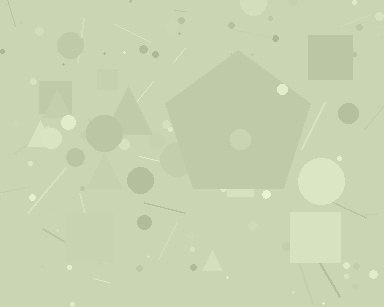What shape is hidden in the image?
A pentagon is hidden in the image.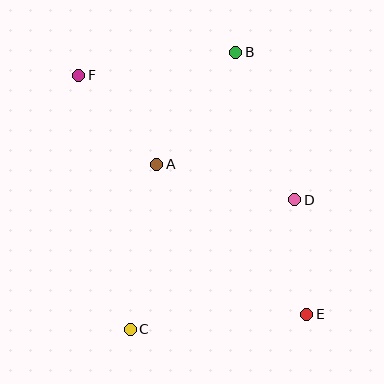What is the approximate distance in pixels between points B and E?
The distance between B and E is approximately 271 pixels.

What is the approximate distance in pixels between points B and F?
The distance between B and F is approximately 159 pixels.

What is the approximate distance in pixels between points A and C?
The distance between A and C is approximately 167 pixels.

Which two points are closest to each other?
Points D and E are closest to each other.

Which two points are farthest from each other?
Points E and F are farthest from each other.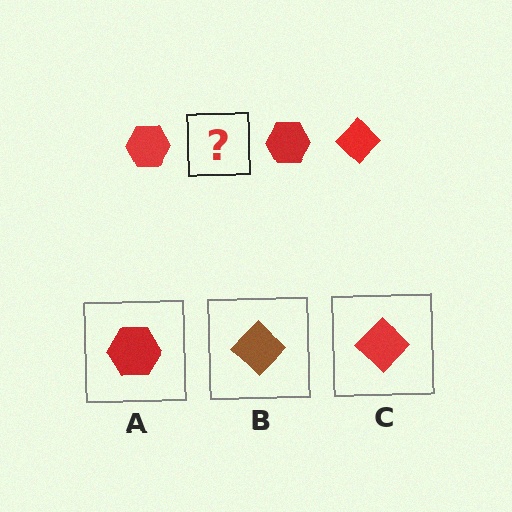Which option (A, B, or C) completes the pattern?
C.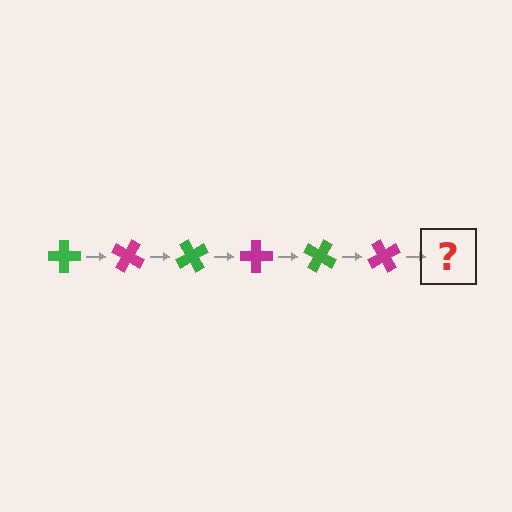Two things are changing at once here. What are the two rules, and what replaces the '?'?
The two rules are that it rotates 30 degrees each step and the color cycles through green and magenta. The '?' should be a green cross, rotated 180 degrees from the start.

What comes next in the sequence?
The next element should be a green cross, rotated 180 degrees from the start.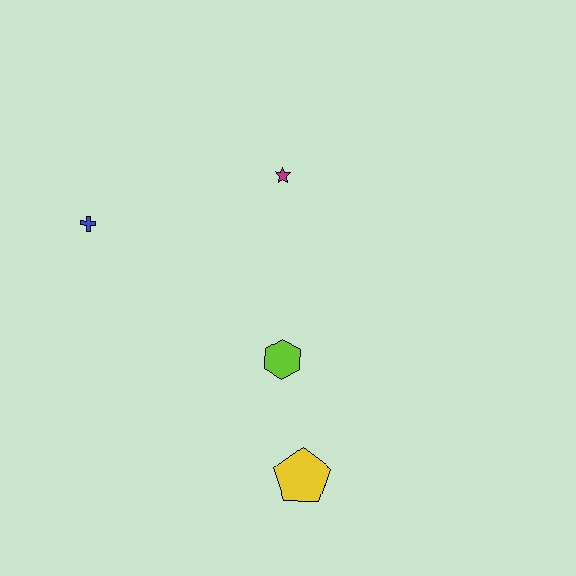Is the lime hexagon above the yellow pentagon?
Yes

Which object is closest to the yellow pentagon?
The lime hexagon is closest to the yellow pentagon.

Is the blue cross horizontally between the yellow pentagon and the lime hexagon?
No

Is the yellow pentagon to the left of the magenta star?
No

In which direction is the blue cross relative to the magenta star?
The blue cross is to the left of the magenta star.